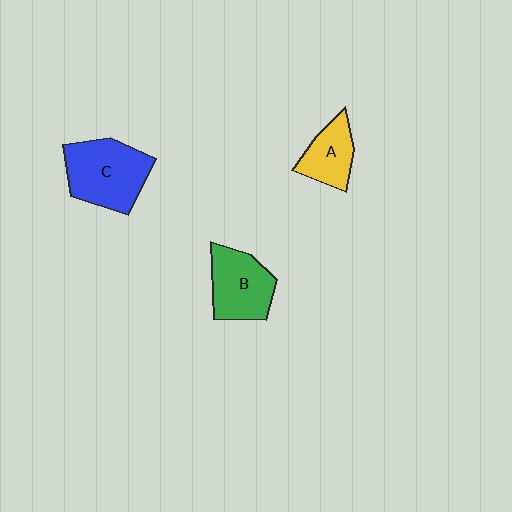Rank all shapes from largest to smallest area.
From largest to smallest: C (blue), B (green), A (yellow).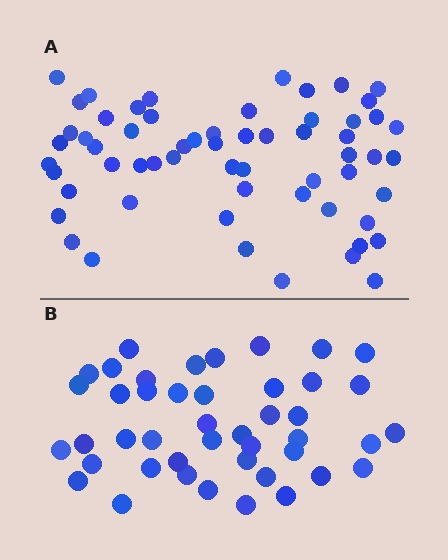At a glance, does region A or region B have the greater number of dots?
Region A (the top region) has more dots.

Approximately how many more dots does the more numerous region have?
Region A has approximately 15 more dots than region B.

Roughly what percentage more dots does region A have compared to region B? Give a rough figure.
About 35% more.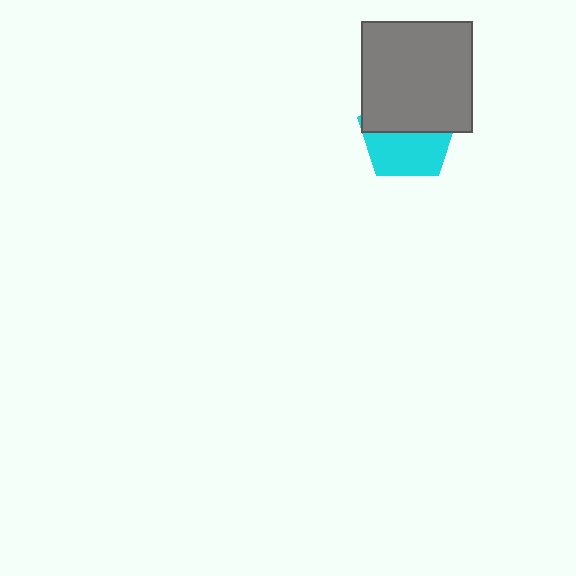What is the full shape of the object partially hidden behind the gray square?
The partially hidden object is a cyan pentagon.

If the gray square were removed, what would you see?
You would see the complete cyan pentagon.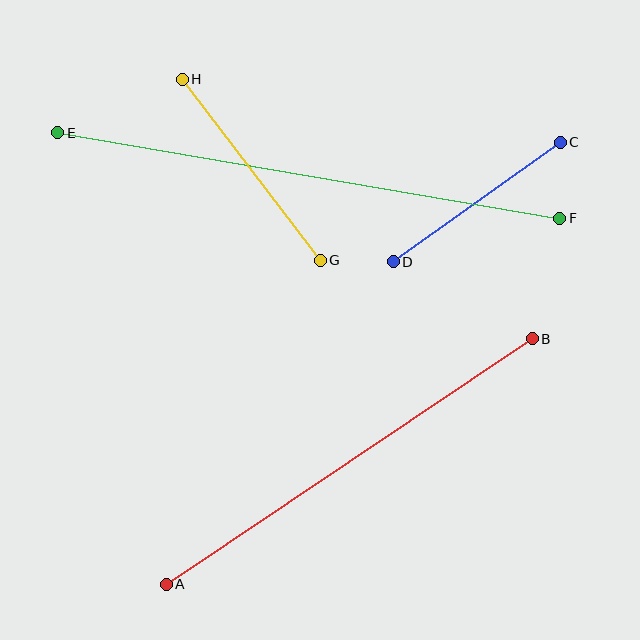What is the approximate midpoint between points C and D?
The midpoint is at approximately (477, 202) pixels.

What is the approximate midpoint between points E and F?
The midpoint is at approximately (309, 175) pixels.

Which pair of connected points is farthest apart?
Points E and F are farthest apart.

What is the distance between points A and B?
The distance is approximately 441 pixels.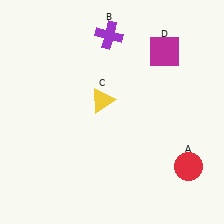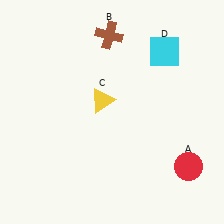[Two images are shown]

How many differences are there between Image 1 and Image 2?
There are 2 differences between the two images.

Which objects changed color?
B changed from purple to brown. D changed from magenta to cyan.